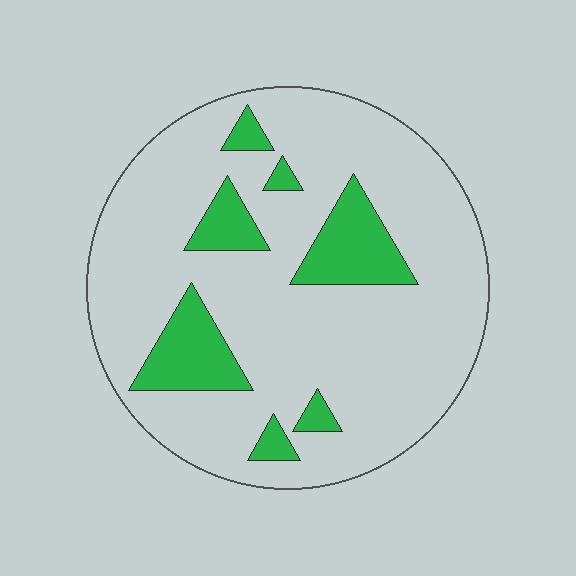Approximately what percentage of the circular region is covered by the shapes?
Approximately 15%.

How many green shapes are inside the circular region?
7.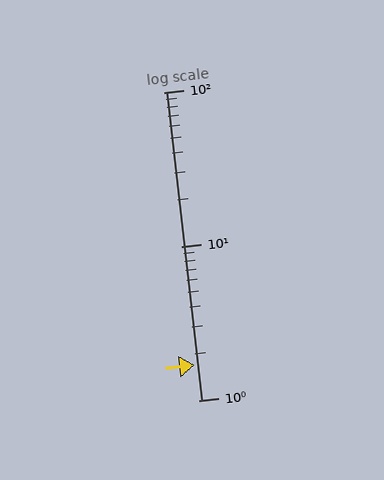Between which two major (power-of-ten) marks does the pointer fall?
The pointer is between 1 and 10.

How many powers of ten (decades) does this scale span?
The scale spans 2 decades, from 1 to 100.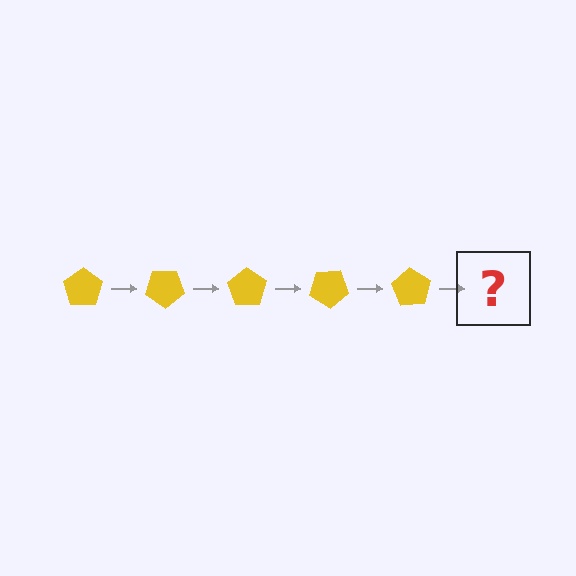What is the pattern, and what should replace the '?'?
The pattern is that the pentagon rotates 35 degrees each step. The '?' should be a yellow pentagon rotated 175 degrees.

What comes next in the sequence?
The next element should be a yellow pentagon rotated 175 degrees.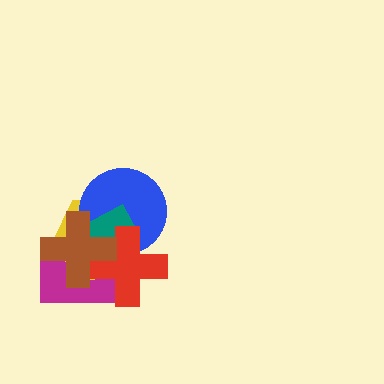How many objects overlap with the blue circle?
4 objects overlap with the blue circle.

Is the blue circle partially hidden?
Yes, it is partially covered by another shape.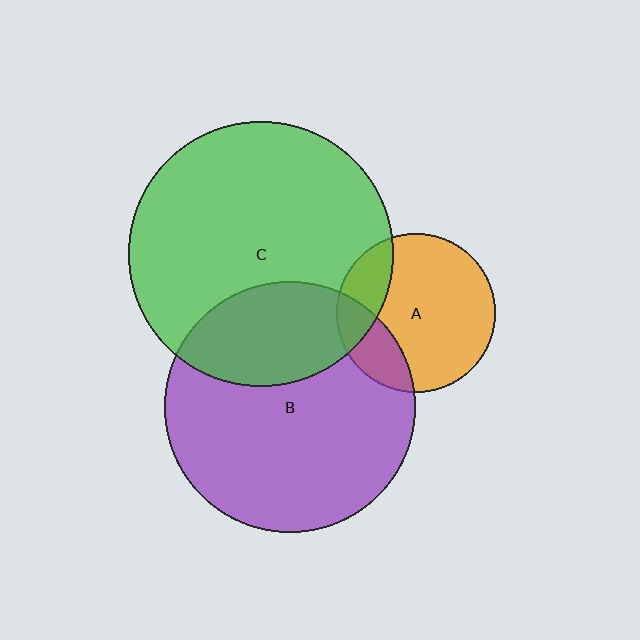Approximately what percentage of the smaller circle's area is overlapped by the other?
Approximately 20%.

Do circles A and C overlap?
Yes.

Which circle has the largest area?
Circle C (green).